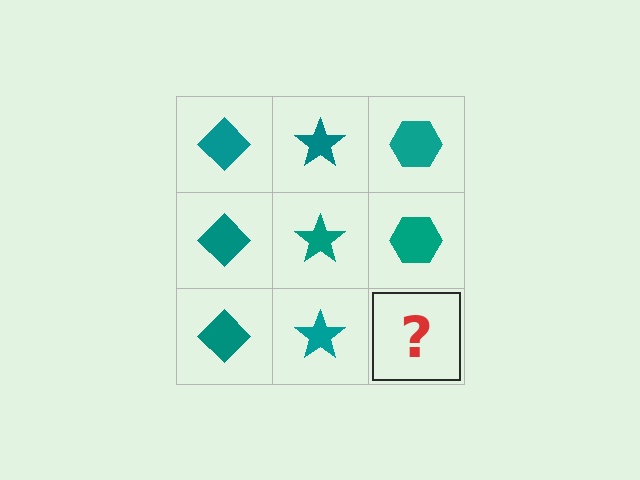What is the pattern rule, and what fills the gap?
The rule is that each column has a consistent shape. The gap should be filled with a teal hexagon.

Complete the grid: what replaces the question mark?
The question mark should be replaced with a teal hexagon.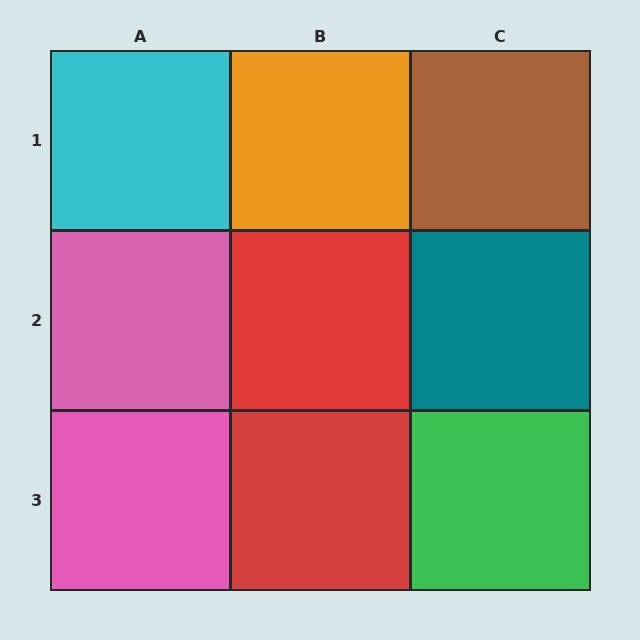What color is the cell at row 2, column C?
Teal.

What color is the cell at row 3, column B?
Red.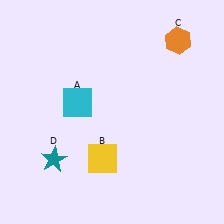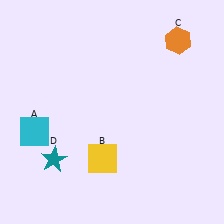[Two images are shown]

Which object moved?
The cyan square (A) moved left.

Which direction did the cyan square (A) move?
The cyan square (A) moved left.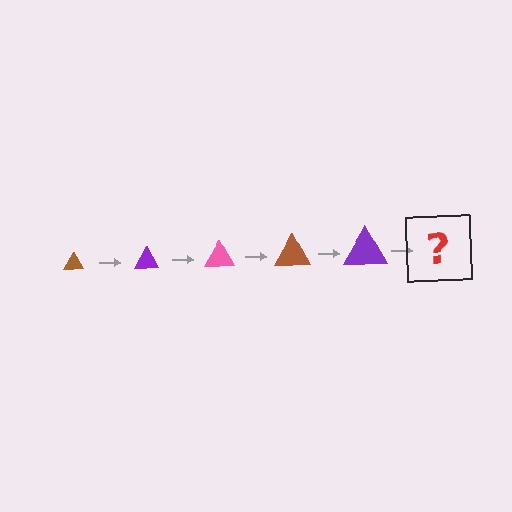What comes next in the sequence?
The next element should be a pink triangle, larger than the previous one.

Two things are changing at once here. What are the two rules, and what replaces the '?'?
The two rules are that the triangle grows larger each step and the color cycles through brown, purple, and pink. The '?' should be a pink triangle, larger than the previous one.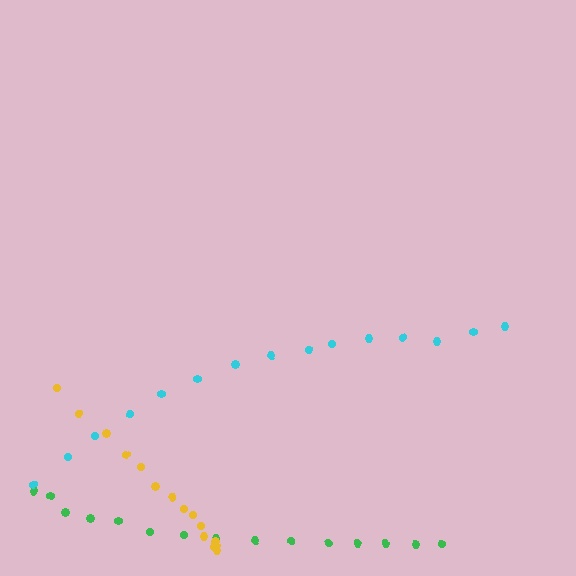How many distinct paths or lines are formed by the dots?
There are 3 distinct paths.